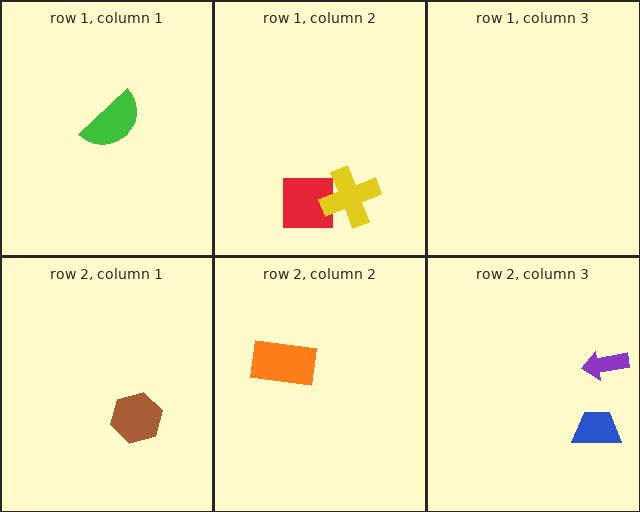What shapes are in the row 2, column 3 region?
The blue trapezoid, the purple arrow.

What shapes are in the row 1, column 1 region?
The green semicircle.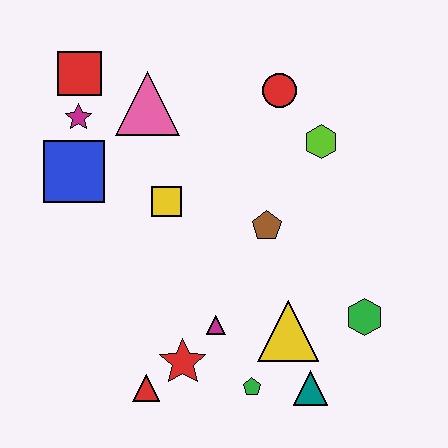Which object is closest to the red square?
The magenta star is closest to the red square.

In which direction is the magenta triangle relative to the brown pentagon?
The magenta triangle is below the brown pentagon.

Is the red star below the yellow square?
Yes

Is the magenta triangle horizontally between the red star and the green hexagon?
Yes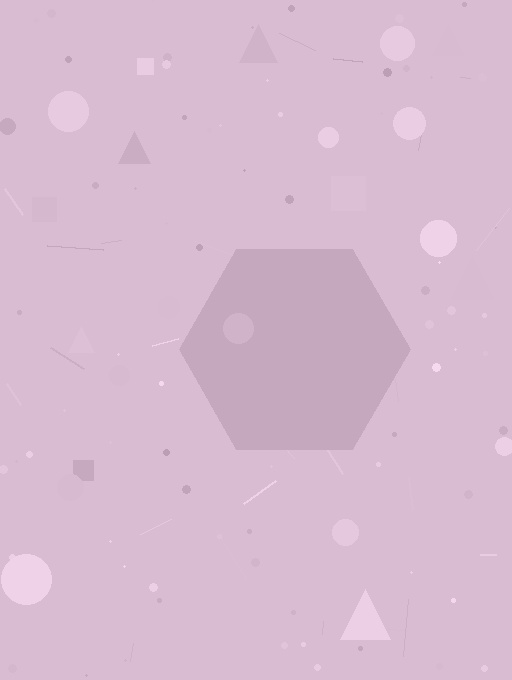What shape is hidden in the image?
A hexagon is hidden in the image.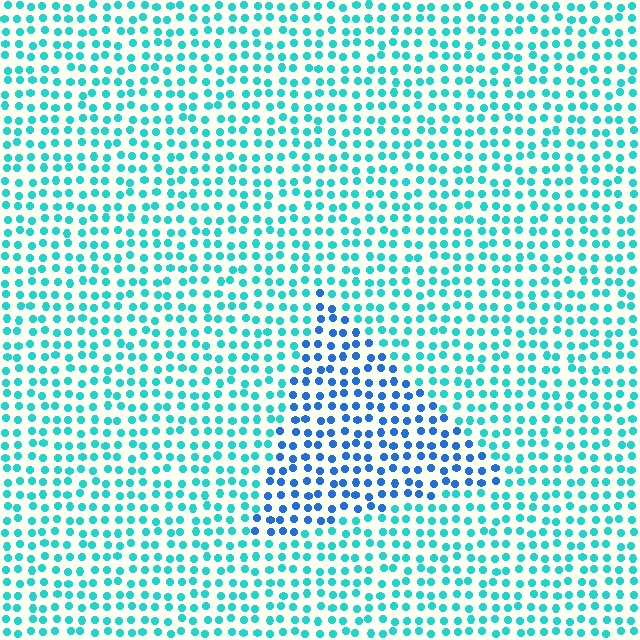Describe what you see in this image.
The image is filled with small cyan elements in a uniform arrangement. A triangle-shaped region is visible where the elements are tinted to a slightly different hue, forming a subtle color boundary.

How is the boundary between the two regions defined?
The boundary is defined purely by a slight shift in hue (about 38 degrees). Spacing, size, and orientation are identical on both sides.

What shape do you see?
I see a triangle.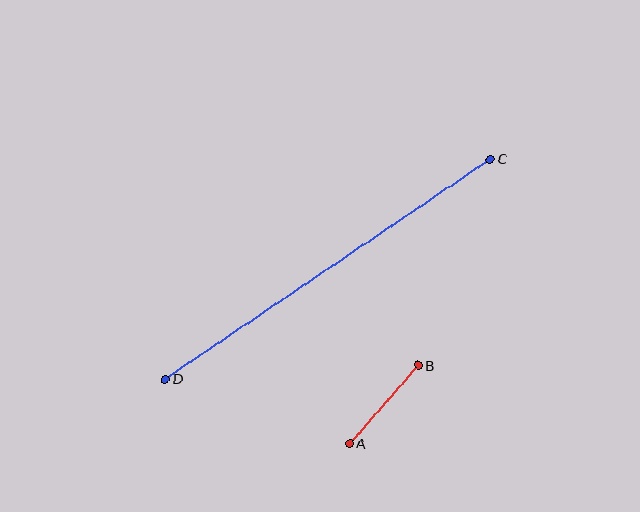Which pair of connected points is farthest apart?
Points C and D are farthest apart.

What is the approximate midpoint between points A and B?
The midpoint is at approximately (384, 404) pixels.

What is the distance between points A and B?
The distance is approximately 104 pixels.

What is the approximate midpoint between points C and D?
The midpoint is at approximately (328, 269) pixels.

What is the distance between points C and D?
The distance is approximately 393 pixels.